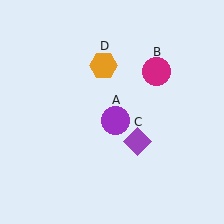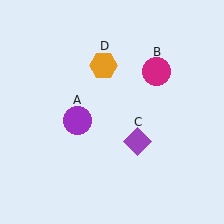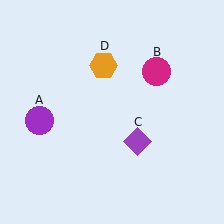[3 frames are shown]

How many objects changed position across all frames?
1 object changed position: purple circle (object A).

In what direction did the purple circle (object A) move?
The purple circle (object A) moved left.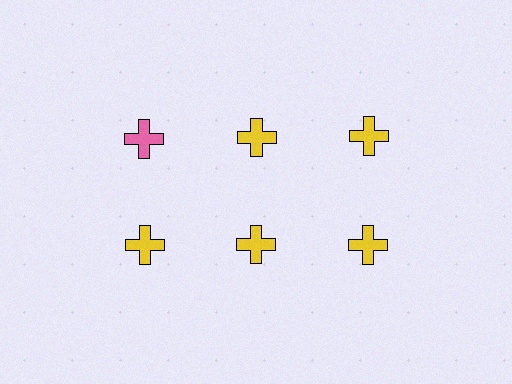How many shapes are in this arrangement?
There are 6 shapes arranged in a grid pattern.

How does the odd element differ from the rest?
It has a different color: pink instead of yellow.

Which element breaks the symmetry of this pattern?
The pink cross in the top row, leftmost column breaks the symmetry. All other shapes are yellow crosses.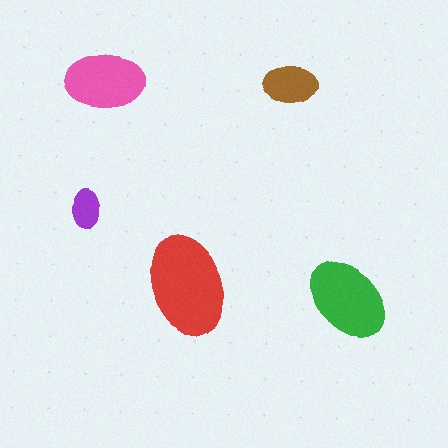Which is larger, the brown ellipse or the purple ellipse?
The brown one.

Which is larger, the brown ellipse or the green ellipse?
The green one.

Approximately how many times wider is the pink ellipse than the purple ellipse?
About 2 times wider.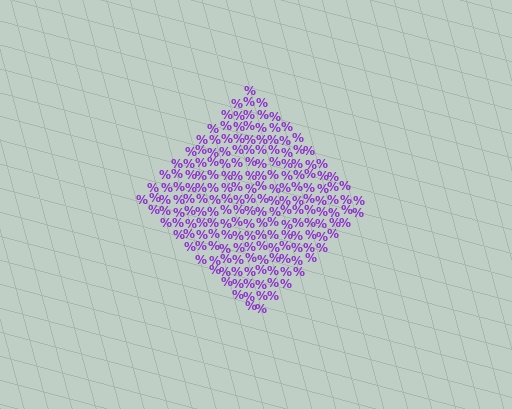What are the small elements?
The small elements are percent signs.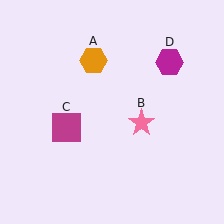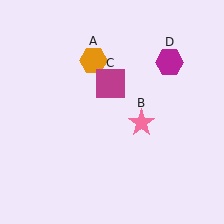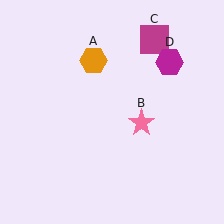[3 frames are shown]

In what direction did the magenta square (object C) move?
The magenta square (object C) moved up and to the right.